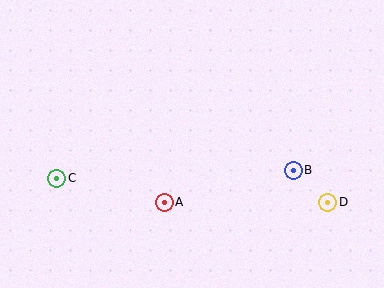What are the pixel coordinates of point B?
Point B is at (293, 170).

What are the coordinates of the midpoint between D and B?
The midpoint between D and B is at (311, 186).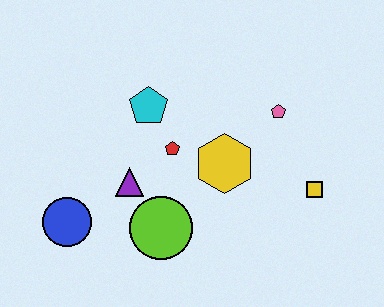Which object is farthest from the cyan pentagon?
The yellow square is farthest from the cyan pentagon.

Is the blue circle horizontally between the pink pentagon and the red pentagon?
No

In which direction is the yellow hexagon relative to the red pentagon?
The yellow hexagon is to the right of the red pentagon.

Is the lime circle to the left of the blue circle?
No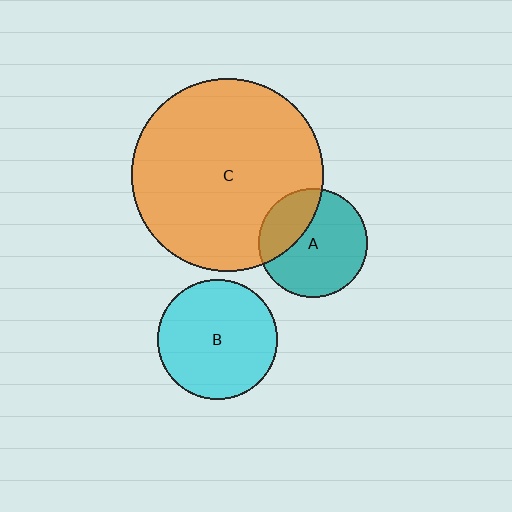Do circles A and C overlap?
Yes.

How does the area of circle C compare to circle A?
Approximately 3.1 times.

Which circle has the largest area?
Circle C (orange).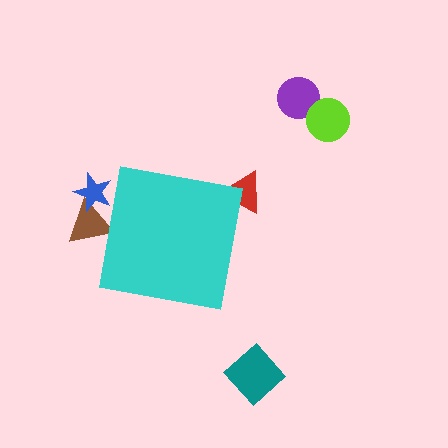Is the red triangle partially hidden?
Yes, the red triangle is partially hidden behind the cyan square.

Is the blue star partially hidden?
Yes, the blue star is partially hidden behind the cyan square.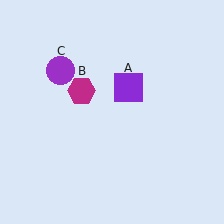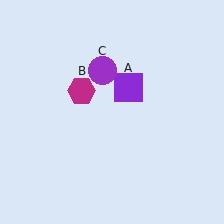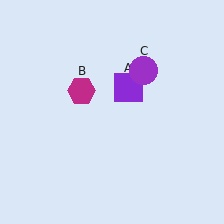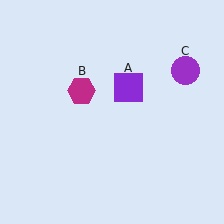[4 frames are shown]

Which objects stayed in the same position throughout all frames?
Purple square (object A) and magenta hexagon (object B) remained stationary.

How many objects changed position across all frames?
1 object changed position: purple circle (object C).